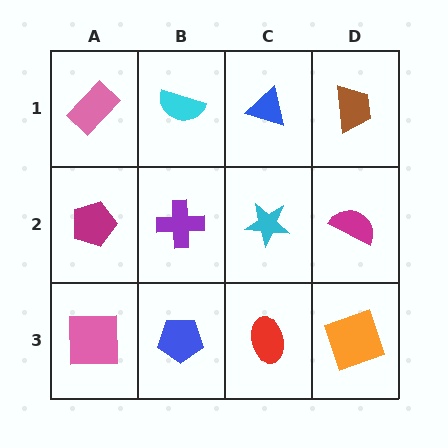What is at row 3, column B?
A blue pentagon.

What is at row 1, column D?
A brown trapezoid.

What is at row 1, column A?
A pink rectangle.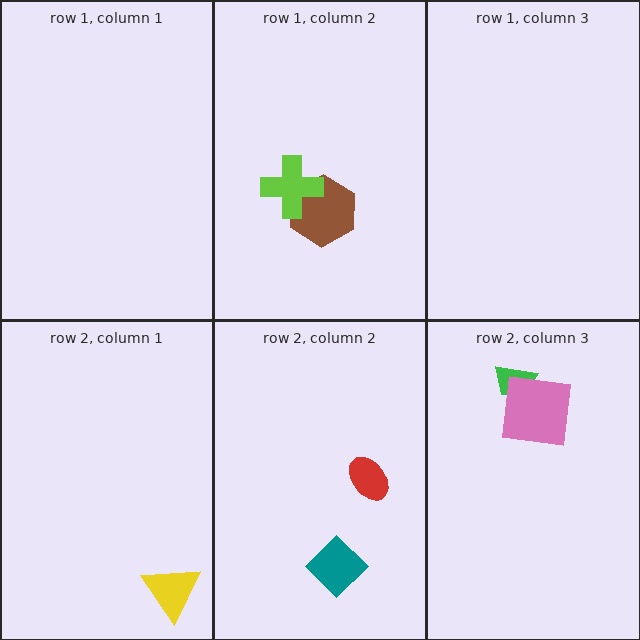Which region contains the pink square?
The row 2, column 3 region.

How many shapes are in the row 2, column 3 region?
2.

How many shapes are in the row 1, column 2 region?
2.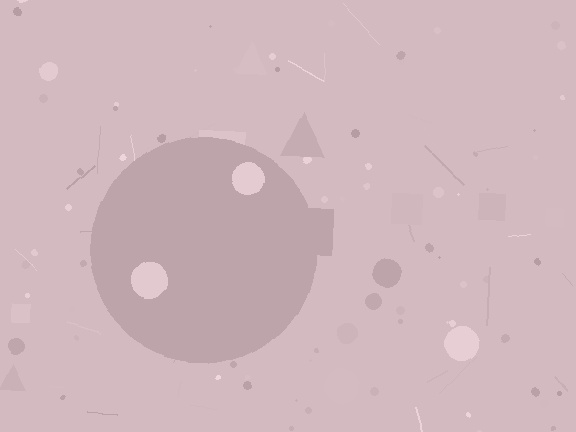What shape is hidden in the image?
A circle is hidden in the image.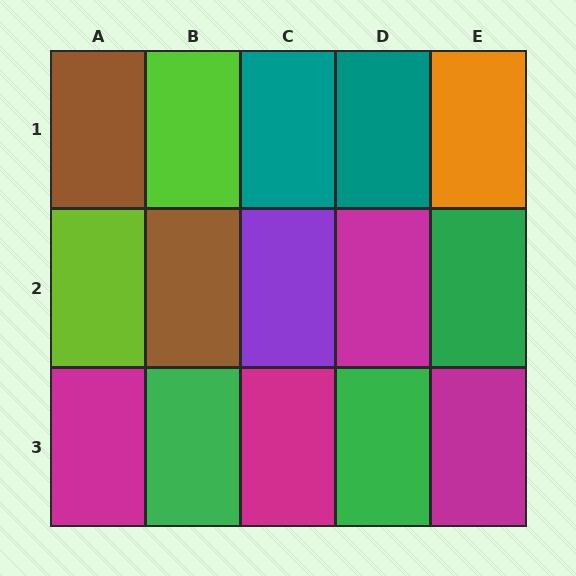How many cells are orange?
1 cell is orange.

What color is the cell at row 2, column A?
Lime.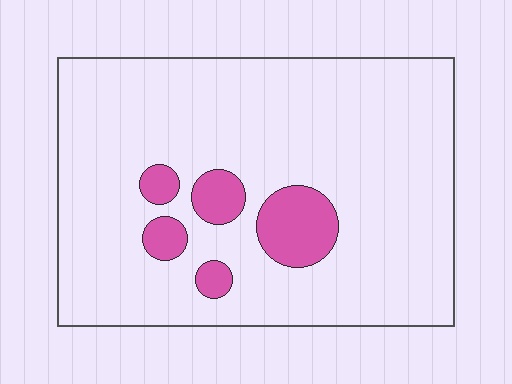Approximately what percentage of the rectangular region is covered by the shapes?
Approximately 10%.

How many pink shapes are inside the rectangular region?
5.